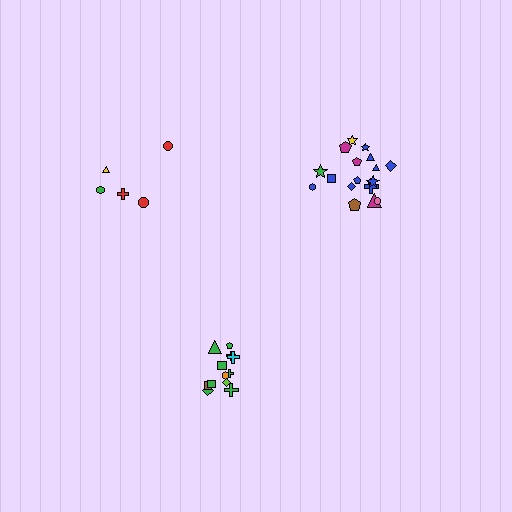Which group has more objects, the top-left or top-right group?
The top-right group.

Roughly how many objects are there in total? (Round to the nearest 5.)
Roughly 35 objects in total.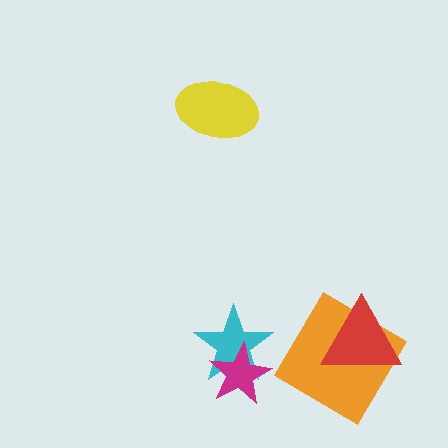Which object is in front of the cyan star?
The magenta star is in front of the cyan star.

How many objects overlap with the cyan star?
1 object overlaps with the cyan star.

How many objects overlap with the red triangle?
1 object overlaps with the red triangle.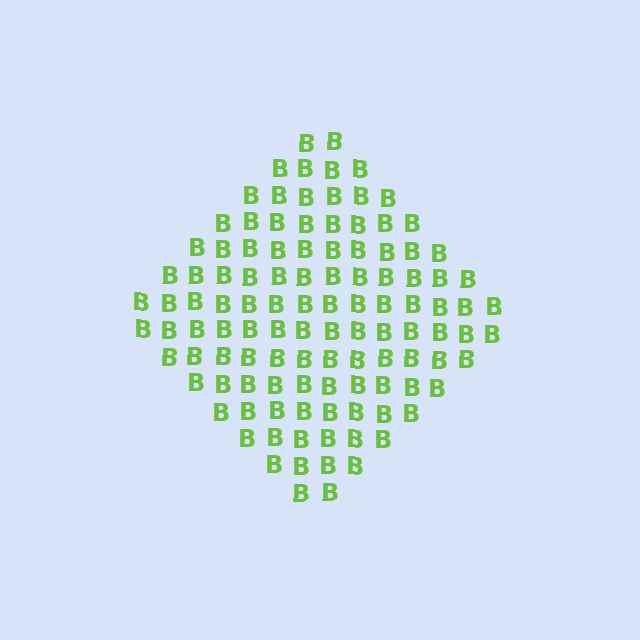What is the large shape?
The large shape is a diamond.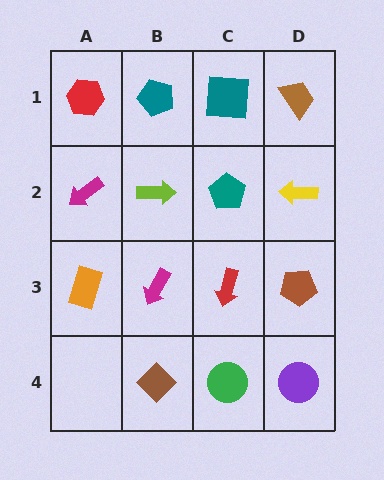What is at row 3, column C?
A red arrow.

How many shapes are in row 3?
4 shapes.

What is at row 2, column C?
A teal pentagon.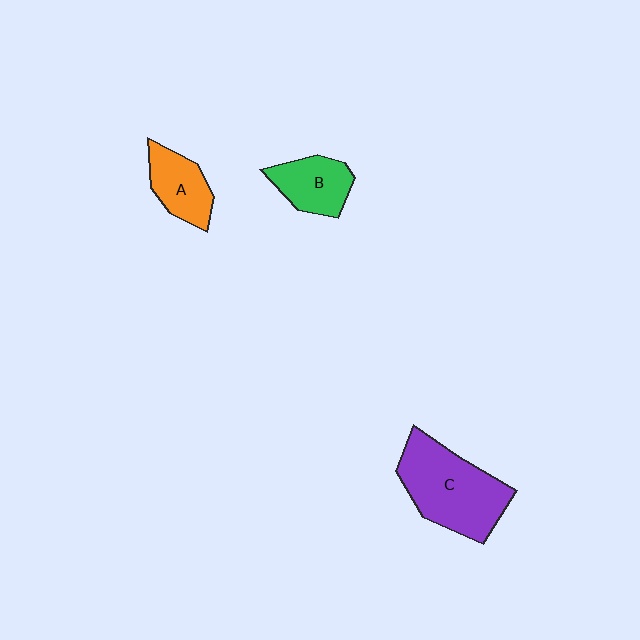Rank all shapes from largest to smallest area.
From largest to smallest: C (purple), B (green), A (orange).